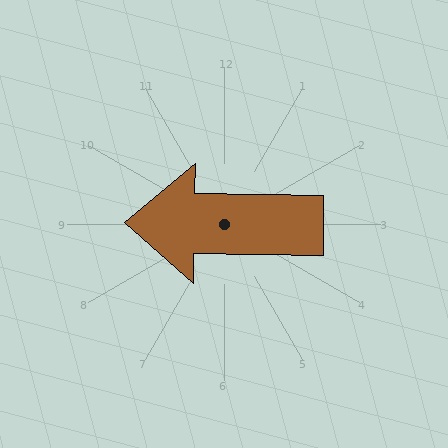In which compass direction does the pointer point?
West.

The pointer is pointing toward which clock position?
Roughly 9 o'clock.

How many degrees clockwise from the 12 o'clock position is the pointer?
Approximately 271 degrees.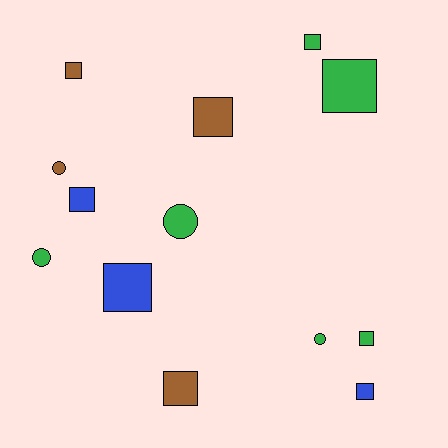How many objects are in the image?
There are 13 objects.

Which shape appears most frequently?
Square, with 9 objects.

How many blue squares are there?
There are 3 blue squares.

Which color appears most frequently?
Green, with 6 objects.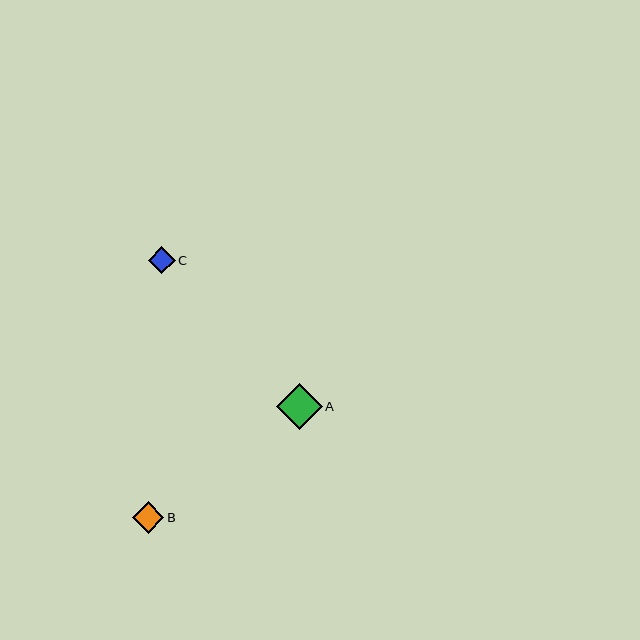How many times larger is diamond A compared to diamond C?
Diamond A is approximately 1.7 times the size of diamond C.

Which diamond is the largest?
Diamond A is the largest with a size of approximately 46 pixels.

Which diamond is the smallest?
Diamond C is the smallest with a size of approximately 27 pixels.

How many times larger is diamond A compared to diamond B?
Diamond A is approximately 1.4 times the size of diamond B.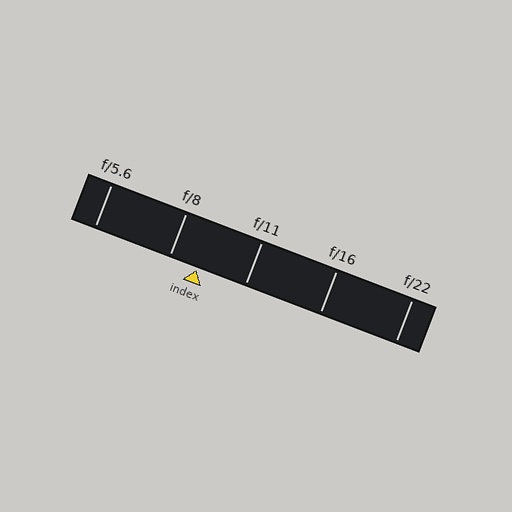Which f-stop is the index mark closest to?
The index mark is closest to f/8.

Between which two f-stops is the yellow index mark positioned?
The index mark is between f/8 and f/11.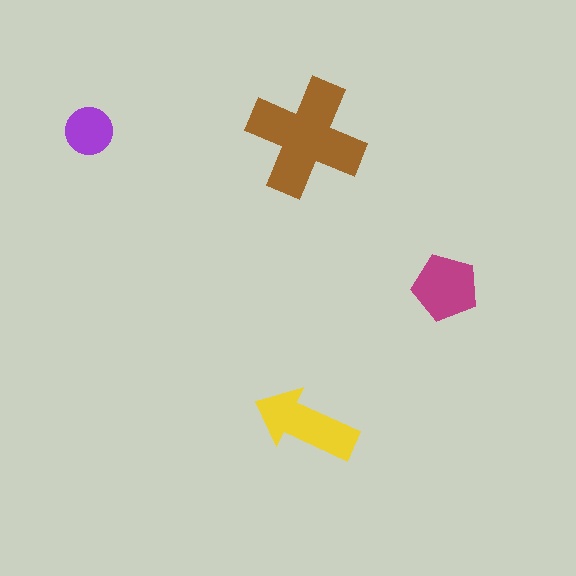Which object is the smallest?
The purple circle.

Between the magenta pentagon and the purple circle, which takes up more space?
The magenta pentagon.